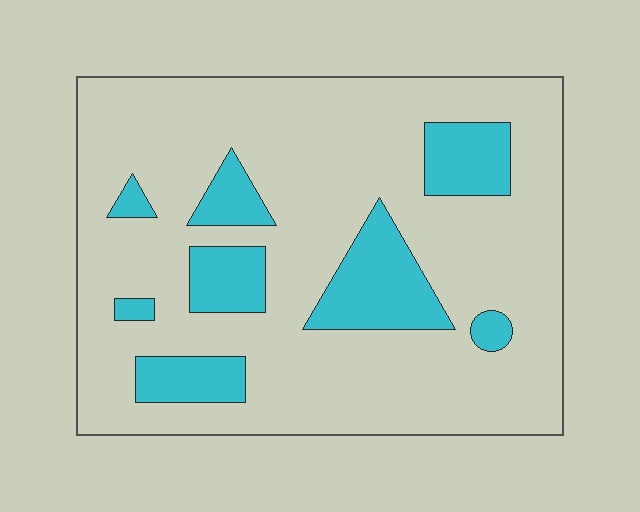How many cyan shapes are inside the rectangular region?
8.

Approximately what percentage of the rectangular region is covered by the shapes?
Approximately 20%.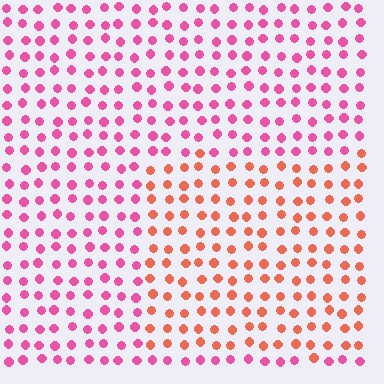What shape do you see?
I see a rectangle.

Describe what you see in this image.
The image is filled with small pink elements in a uniform arrangement. A rectangle-shaped region is visible where the elements are tinted to a slightly different hue, forming a subtle color boundary.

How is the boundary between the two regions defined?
The boundary is defined purely by a slight shift in hue (about 43 degrees). Spacing, size, and orientation are identical on both sides.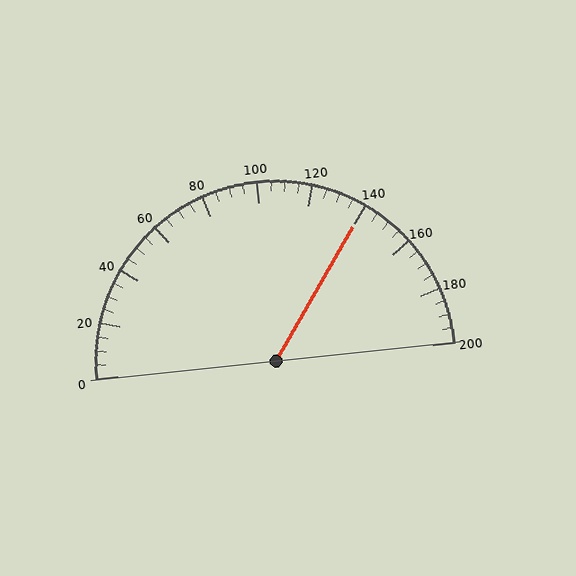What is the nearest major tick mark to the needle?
The nearest major tick mark is 140.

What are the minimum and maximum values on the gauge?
The gauge ranges from 0 to 200.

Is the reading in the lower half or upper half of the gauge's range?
The reading is in the upper half of the range (0 to 200).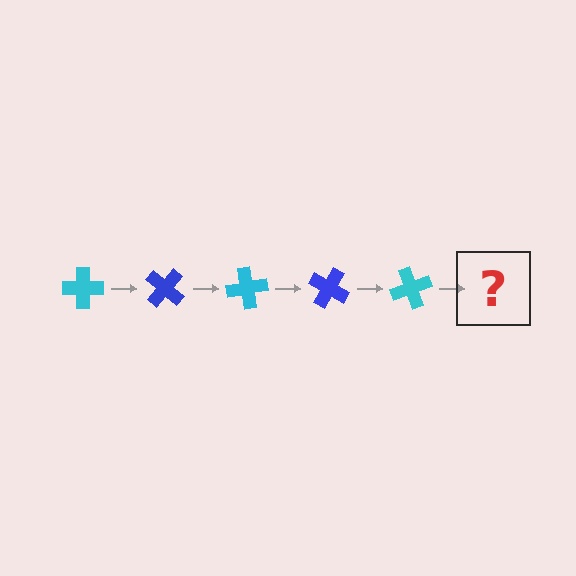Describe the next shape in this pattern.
It should be a blue cross, rotated 200 degrees from the start.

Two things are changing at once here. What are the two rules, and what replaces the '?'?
The two rules are that it rotates 40 degrees each step and the color cycles through cyan and blue. The '?' should be a blue cross, rotated 200 degrees from the start.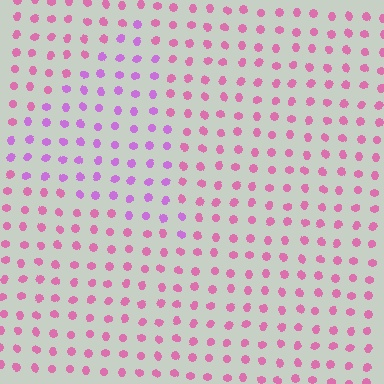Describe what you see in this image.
The image is filled with small pink elements in a uniform arrangement. A triangle-shaped region is visible where the elements are tinted to a slightly different hue, forming a subtle color boundary.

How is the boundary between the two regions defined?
The boundary is defined purely by a slight shift in hue (about 36 degrees). Spacing, size, and orientation are identical on both sides.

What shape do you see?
I see a triangle.